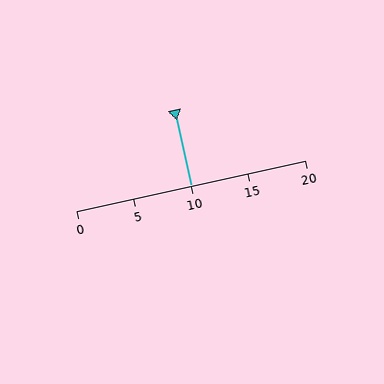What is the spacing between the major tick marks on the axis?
The major ticks are spaced 5 apart.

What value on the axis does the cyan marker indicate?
The marker indicates approximately 10.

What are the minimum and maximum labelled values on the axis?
The axis runs from 0 to 20.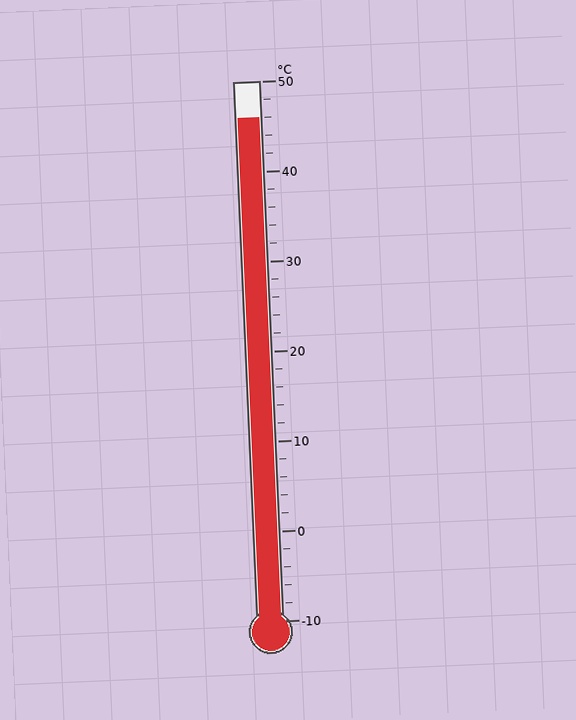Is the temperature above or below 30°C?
The temperature is above 30°C.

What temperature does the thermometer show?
The thermometer shows approximately 46°C.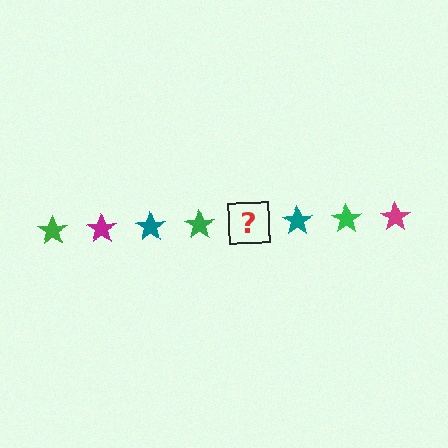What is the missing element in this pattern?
The missing element is a magenta star.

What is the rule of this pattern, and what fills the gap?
The rule is that the pattern cycles through green, magenta, teal stars. The gap should be filled with a magenta star.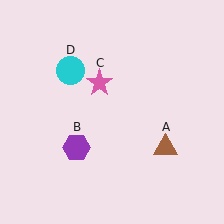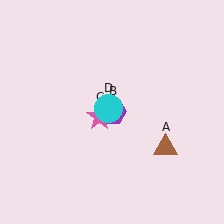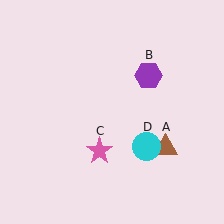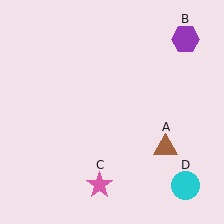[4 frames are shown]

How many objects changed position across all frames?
3 objects changed position: purple hexagon (object B), pink star (object C), cyan circle (object D).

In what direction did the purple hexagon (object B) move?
The purple hexagon (object B) moved up and to the right.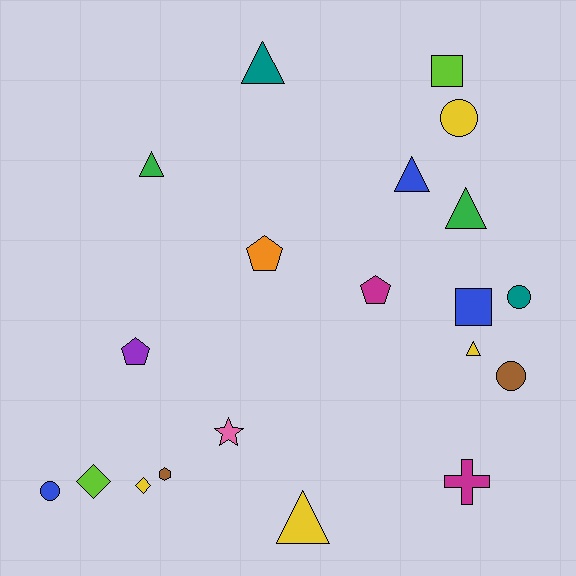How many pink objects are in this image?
There is 1 pink object.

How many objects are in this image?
There are 20 objects.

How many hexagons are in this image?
There is 1 hexagon.